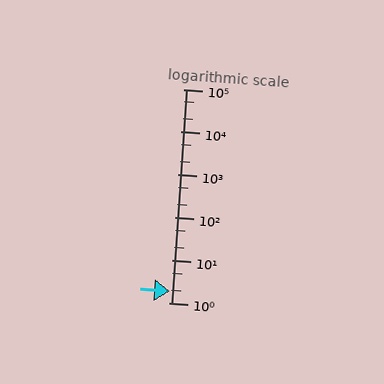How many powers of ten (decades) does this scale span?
The scale spans 5 decades, from 1 to 100000.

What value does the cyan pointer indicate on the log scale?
The pointer indicates approximately 1.9.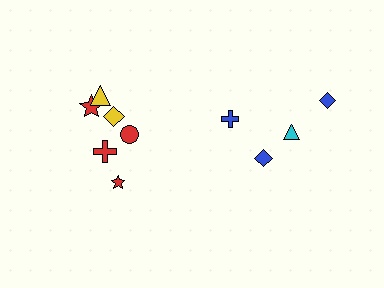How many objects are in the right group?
There are 4 objects.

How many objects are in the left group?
There are 6 objects.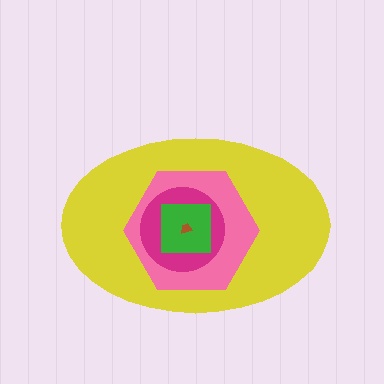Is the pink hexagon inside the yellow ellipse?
Yes.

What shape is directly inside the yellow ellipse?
The pink hexagon.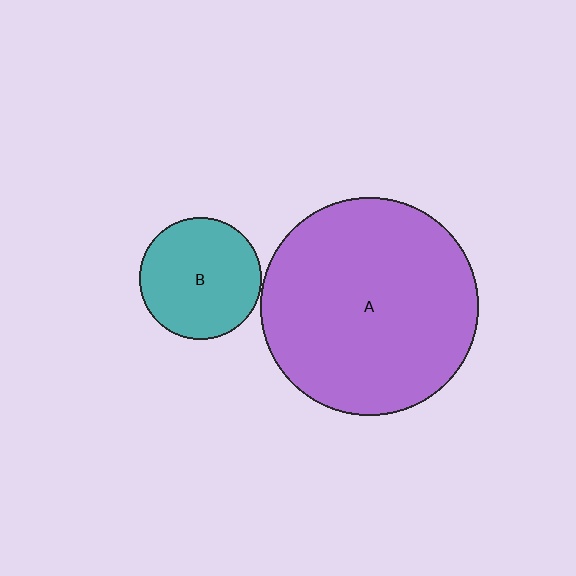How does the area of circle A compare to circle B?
Approximately 3.2 times.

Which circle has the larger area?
Circle A (purple).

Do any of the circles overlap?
No, none of the circles overlap.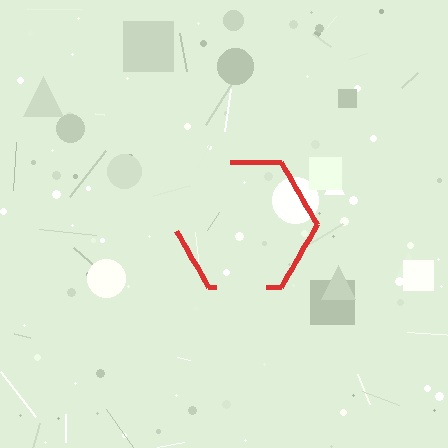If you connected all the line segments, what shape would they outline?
They would outline a hexagon.